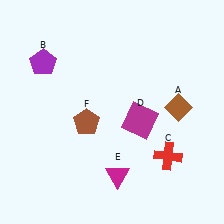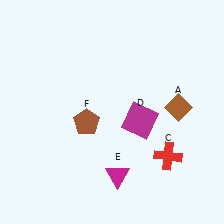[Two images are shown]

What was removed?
The purple pentagon (B) was removed in Image 2.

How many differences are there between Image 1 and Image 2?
There is 1 difference between the two images.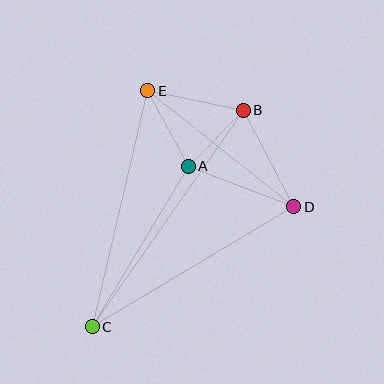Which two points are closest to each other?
Points A and B are closest to each other.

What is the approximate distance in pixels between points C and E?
The distance between C and E is approximately 242 pixels.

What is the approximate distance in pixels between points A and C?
The distance between A and C is approximately 187 pixels.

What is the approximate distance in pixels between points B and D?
The distance between B and D is approximately 109 pixels.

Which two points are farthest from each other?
Points B and C are farthest from each other.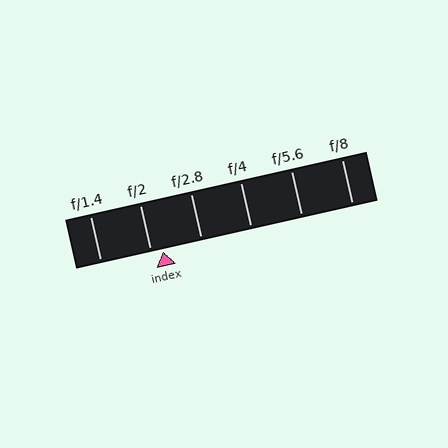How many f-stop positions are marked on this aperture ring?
There are 6 f-stop positions marked.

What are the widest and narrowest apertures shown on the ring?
The widest aperture shown is f/1.4 and the narrowest is f/8.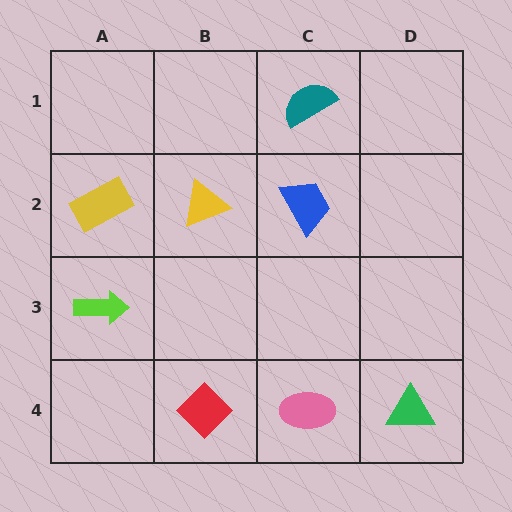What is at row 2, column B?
A yellow triangle.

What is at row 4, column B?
A red diamond.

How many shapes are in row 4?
3 shapes.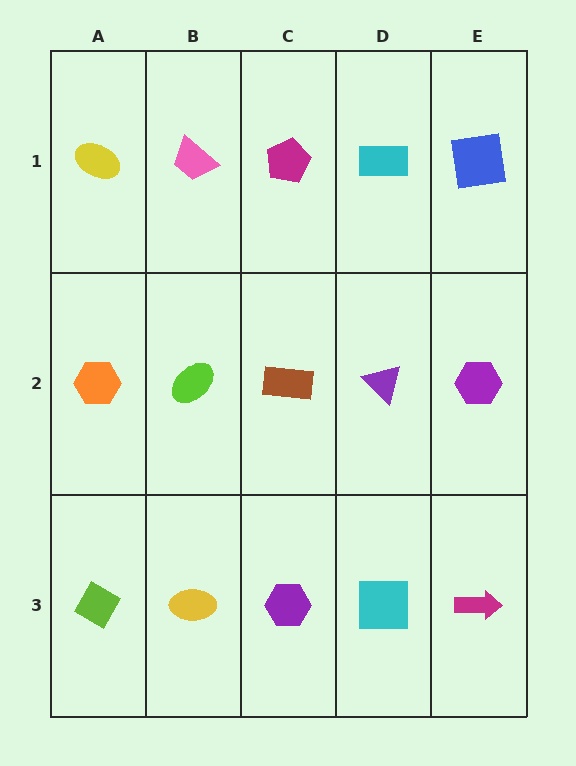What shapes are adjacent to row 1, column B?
A lime ellipse (row 2, column B), a yellow ellipse (row 1, column A), a magenta pentagon (row 1, column C).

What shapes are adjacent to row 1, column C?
A brown rectangle (row 2, column C), a pink trapezoid (row 1, column B), a cyan rectangle (row 1, column D).